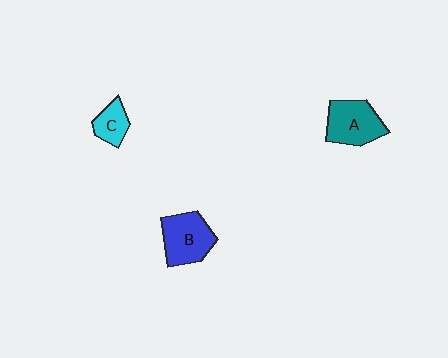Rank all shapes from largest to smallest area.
From largest to smallest: B (blue), A (teal), C (cyan).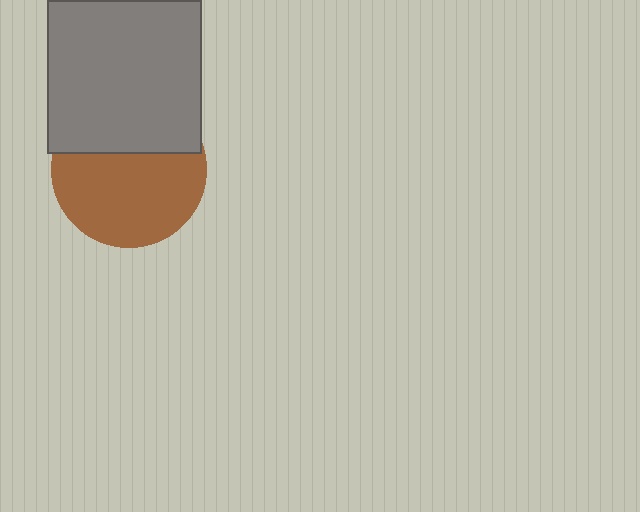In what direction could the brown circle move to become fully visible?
The brown circle could move down. That would shift it out from behind the gray square entirely.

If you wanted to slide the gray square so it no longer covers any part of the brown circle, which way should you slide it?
Slide it up — that is the most direct way to separate the two shapes.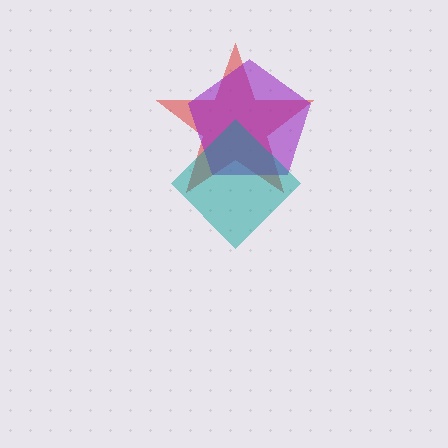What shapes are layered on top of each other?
The layered shapes are: a red star, a purple pentagon, a teal diamond.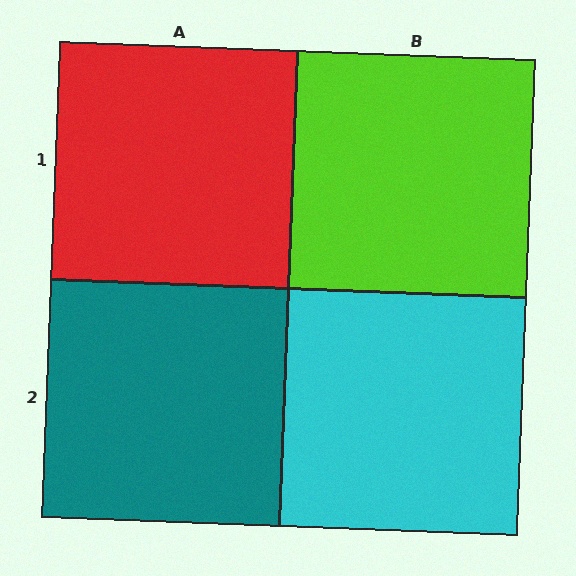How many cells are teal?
1 cell is teal.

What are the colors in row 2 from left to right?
Teal, cyan.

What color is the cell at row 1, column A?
Red.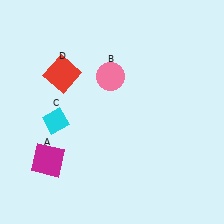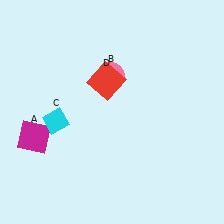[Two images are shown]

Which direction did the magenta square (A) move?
The magenta square (A) moved up.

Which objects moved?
The objects that moved are: the magenta square (A), the red square (D).